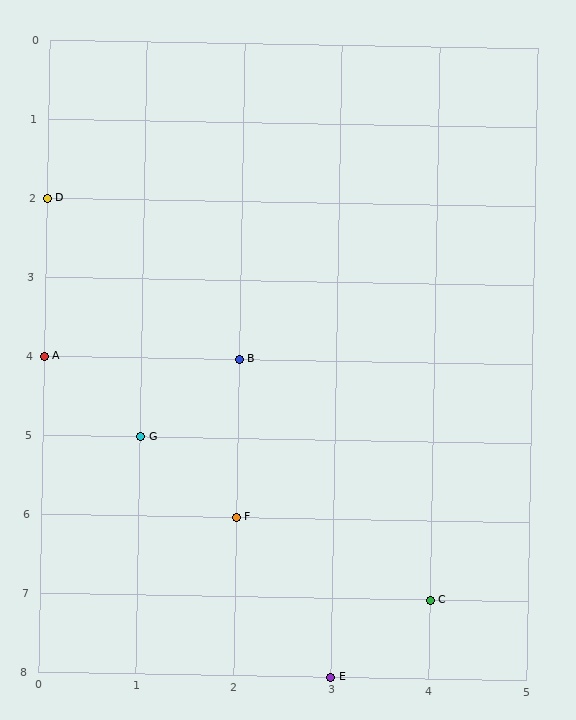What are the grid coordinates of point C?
Point C is at grid coordinates (4, 7).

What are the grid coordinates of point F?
Point F is at grid coordinates (2, 6).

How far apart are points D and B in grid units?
Points D and B are 2 columns and 2 rows apart (about 2.8 grid units diagonally).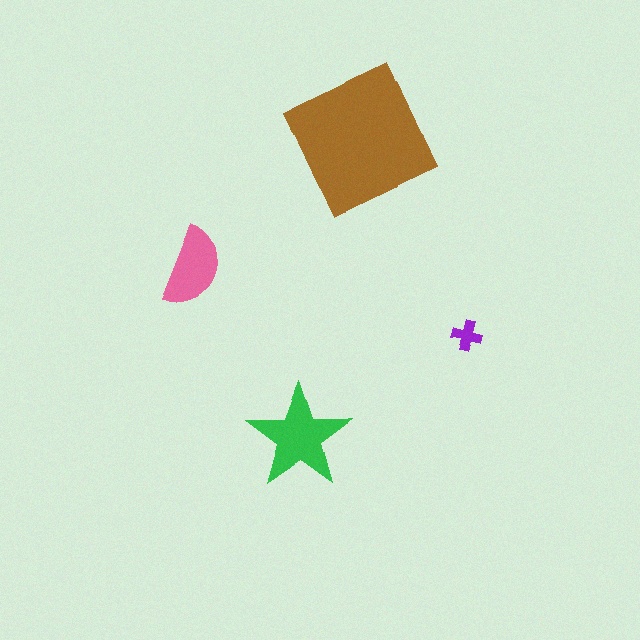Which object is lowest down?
The green star is bottommost.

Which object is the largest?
The brown square.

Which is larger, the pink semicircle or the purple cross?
The pink semicircle.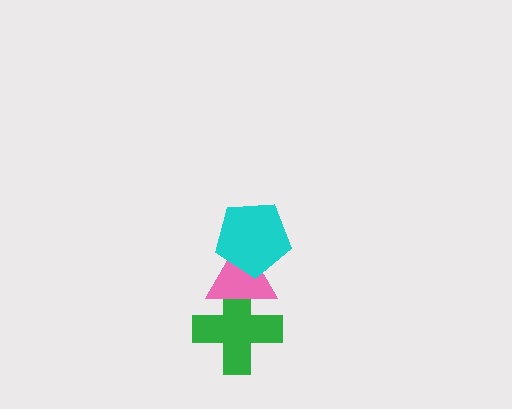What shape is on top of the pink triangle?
The cyan pentagon is on top of the pink triangle.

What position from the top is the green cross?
The green cross is 3rd from the top.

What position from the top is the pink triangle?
The pink triangle is 2nd from the top.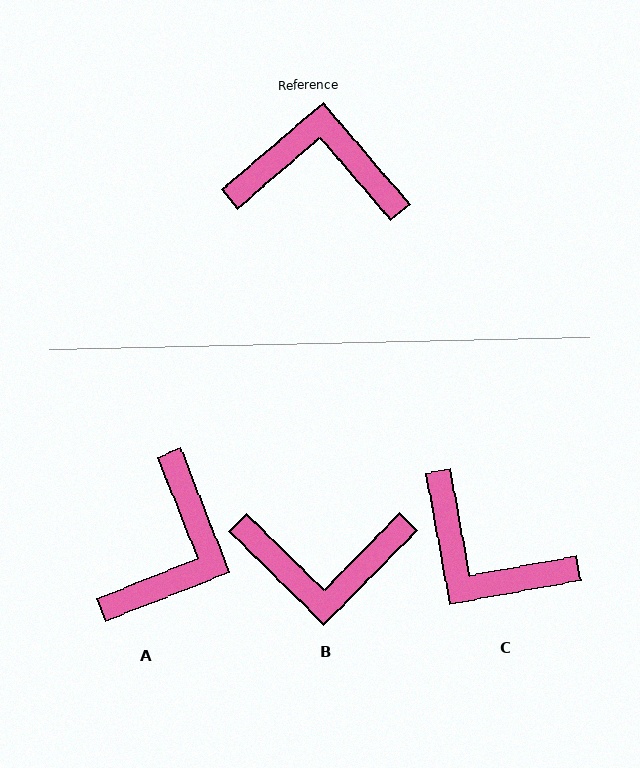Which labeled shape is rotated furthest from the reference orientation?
B, about 175 degrees away.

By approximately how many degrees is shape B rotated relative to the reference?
Approximately 175 degrees clockwise.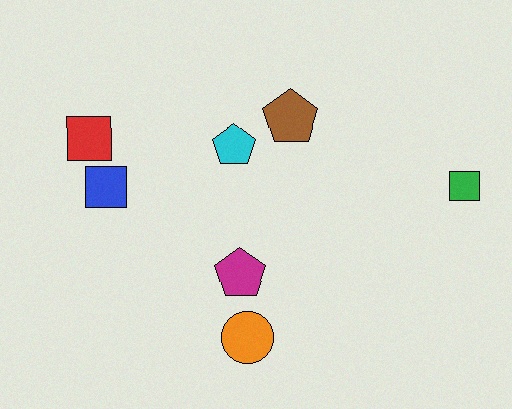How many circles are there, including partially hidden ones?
There is 1 circle.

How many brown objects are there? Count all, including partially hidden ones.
There is 1 brown object.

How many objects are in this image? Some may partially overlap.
There are 7 objects.